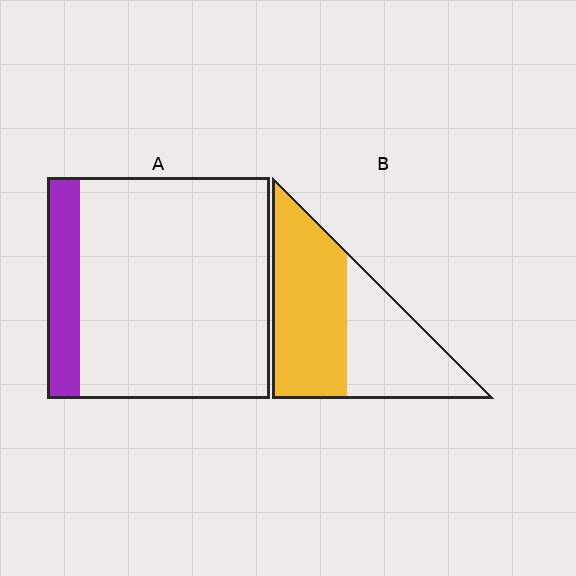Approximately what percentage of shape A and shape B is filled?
A is approximately 15% and B is approximately 55%.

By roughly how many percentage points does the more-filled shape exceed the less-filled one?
By roughly 40 percentage points (B over A).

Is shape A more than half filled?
No.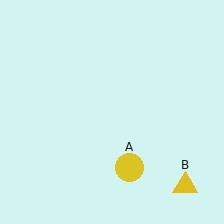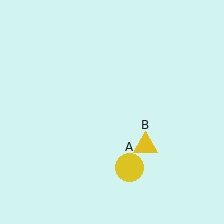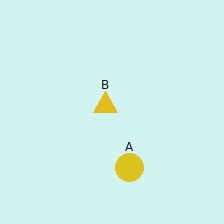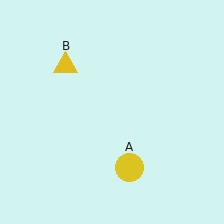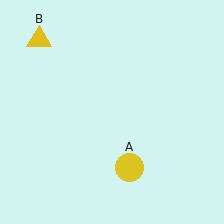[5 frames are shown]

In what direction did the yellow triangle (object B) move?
The yellow triangle (object B) moved up and to the left.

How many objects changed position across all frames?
1 object changed position: yellow triangle (object B).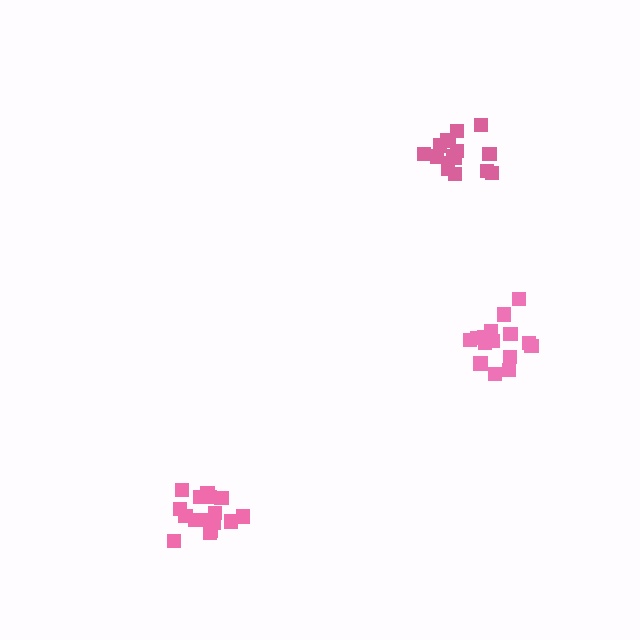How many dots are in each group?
Group 1: 17 dots, Group 2: 16 dots, Group 3: 17 dots (50 total).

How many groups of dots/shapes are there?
There are 3 groups.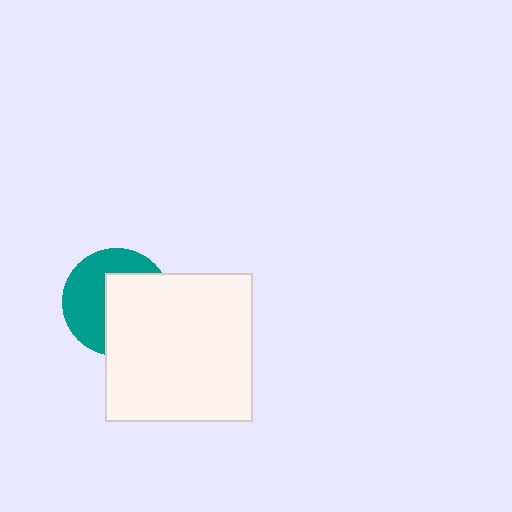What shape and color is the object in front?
The object in front is a white square.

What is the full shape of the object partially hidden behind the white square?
The partially hidden object is a teal circle.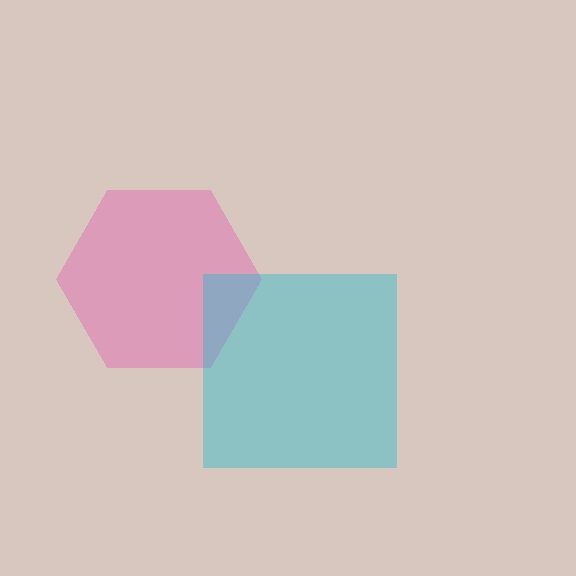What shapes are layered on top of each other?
The layered shapes are: a pink hexagon, a cyan square.